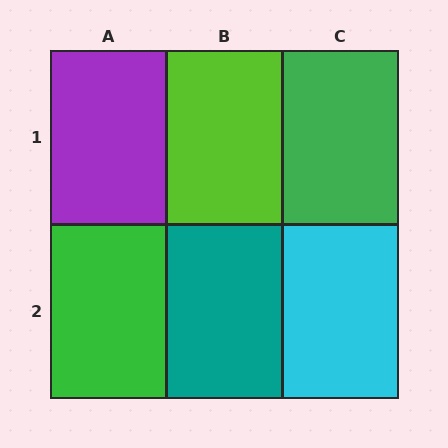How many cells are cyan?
1 cell is cyan.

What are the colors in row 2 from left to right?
Green, teal, cyan.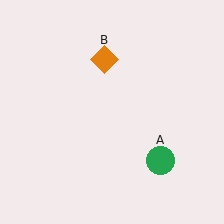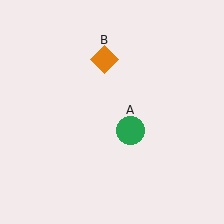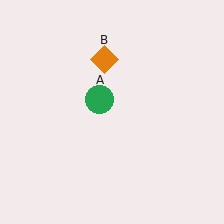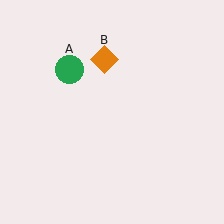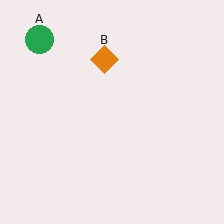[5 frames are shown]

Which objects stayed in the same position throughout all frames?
Orange diamond (object B) remained stationary.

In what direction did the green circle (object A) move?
The green circle (object A) moved up and to the left.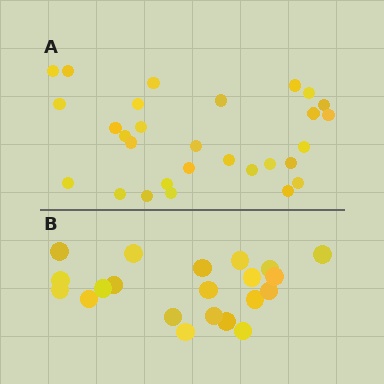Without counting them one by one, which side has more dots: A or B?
Region A (the top region) has more dots.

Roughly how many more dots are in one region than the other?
Region A has roughly 8 or so more dots than region B.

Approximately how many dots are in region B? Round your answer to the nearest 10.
About 20 dots. (The exact count is 21, which rounds to 20.)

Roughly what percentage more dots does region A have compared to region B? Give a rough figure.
About 40% more.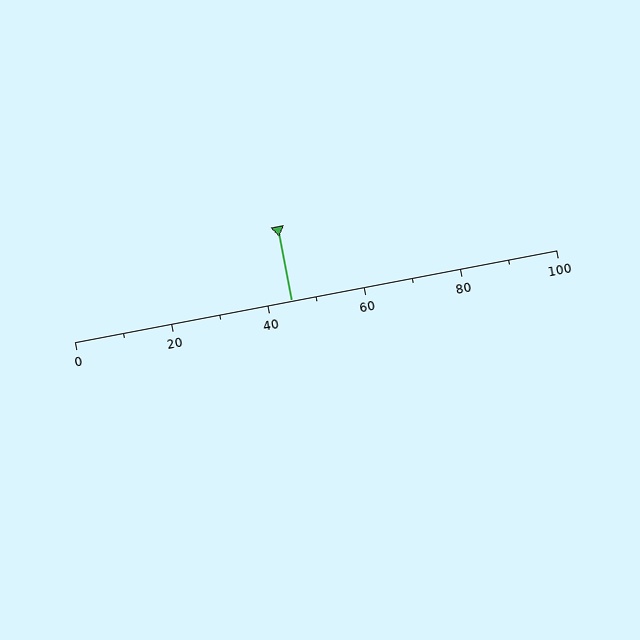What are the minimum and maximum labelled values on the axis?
The axis runs from 0 to 100.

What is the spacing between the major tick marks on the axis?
The major ticks are spaced 20 apart.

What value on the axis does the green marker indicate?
The marker indicates approximately 45.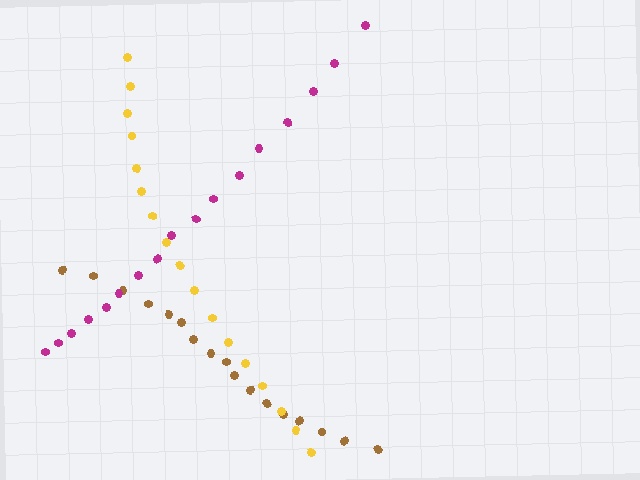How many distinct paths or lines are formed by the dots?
There are 3 distinct paths.